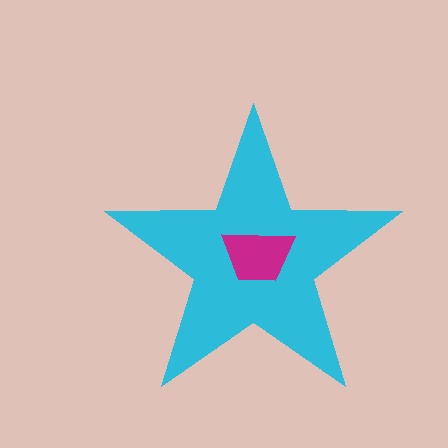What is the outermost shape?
The cyan star.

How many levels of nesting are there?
2.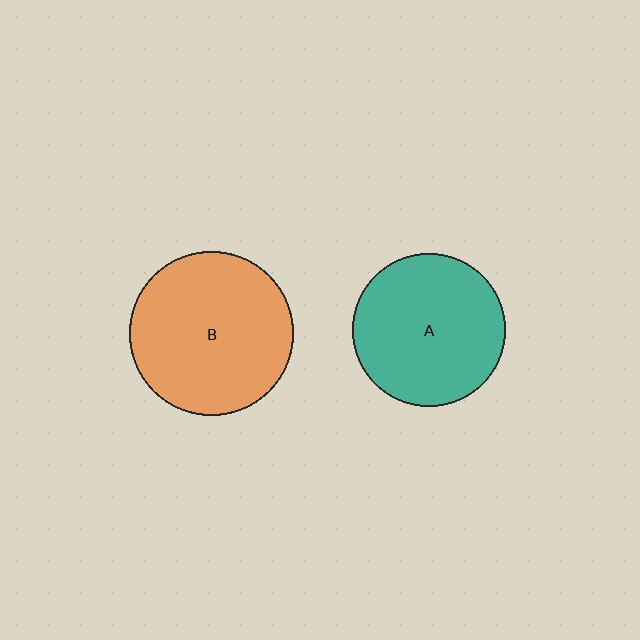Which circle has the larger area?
Circle B (orange).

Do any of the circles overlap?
No, none of the circles overlap.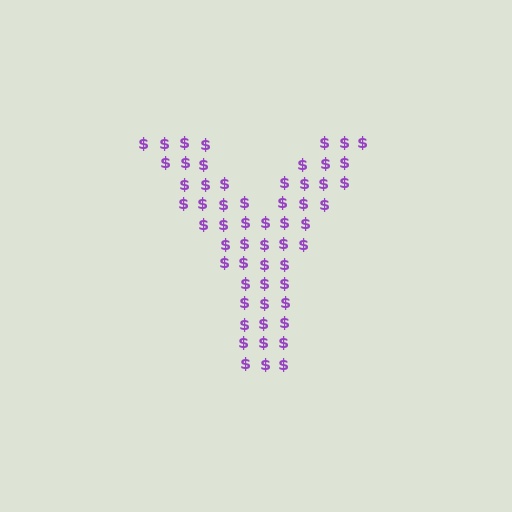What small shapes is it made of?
It is made of small dollar signs.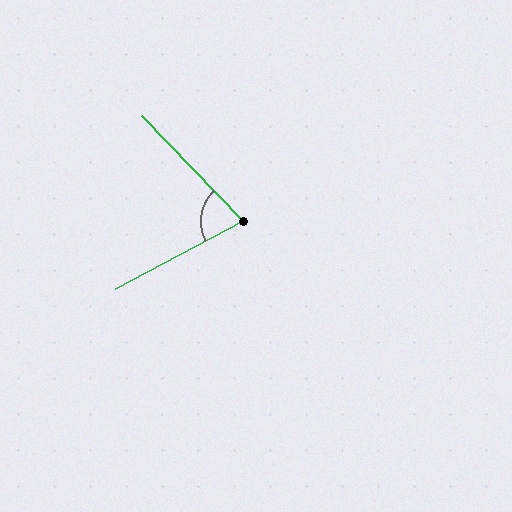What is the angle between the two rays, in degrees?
Approximately 74 degrees.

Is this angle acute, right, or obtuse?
It is acute.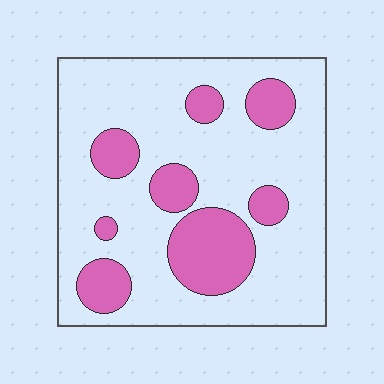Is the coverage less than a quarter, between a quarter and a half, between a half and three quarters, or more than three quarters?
Less than a quarter.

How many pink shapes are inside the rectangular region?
8.